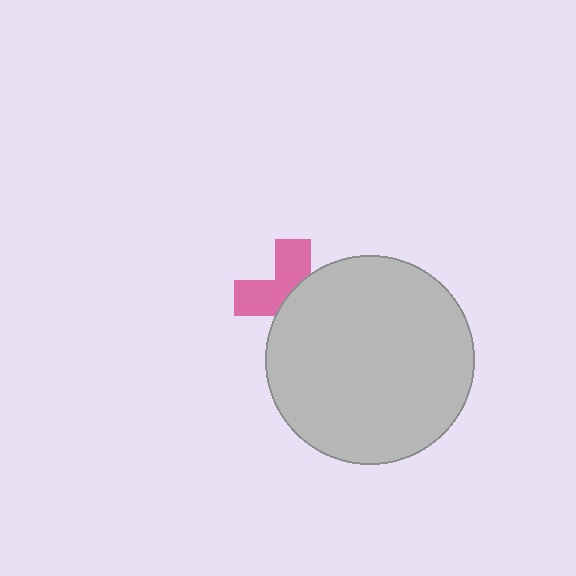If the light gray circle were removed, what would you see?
You would see the complete pink cross.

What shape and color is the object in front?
The object in front is a light gray circle.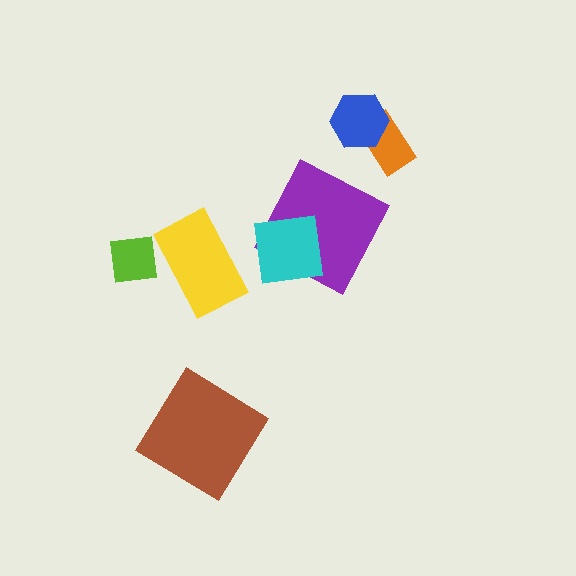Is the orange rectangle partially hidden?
Yes, it is partially covered by another shape.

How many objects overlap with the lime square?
1 object overlaps with the lime square.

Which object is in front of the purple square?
The cyan square is in front of the purple square.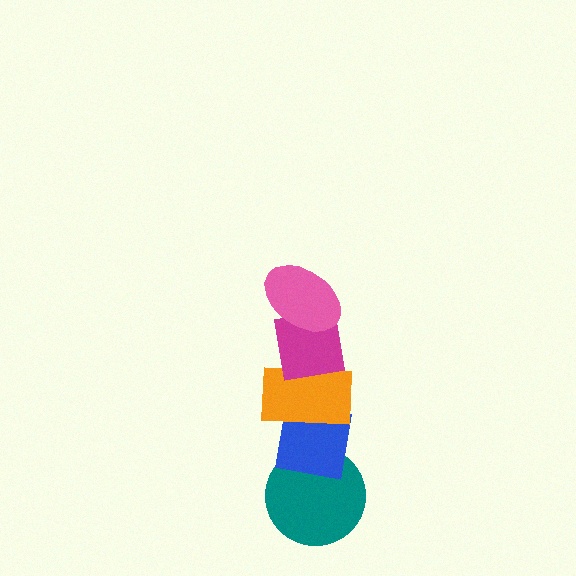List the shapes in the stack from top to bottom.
From top to bottom: the pink ellipse, the magenta square, the orange rectangle, the blue square, the teal circle.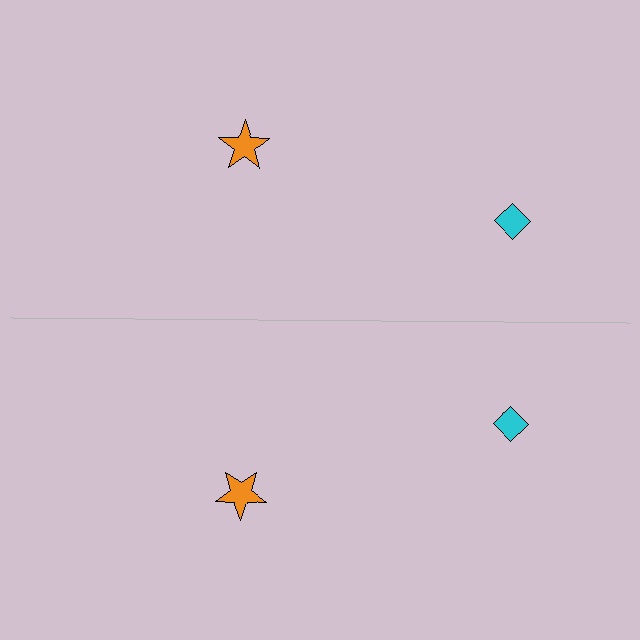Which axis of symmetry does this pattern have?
The pattern has a horizontal axis of symmetry running through the center of the image.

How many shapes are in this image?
There are 4 shapes in this image.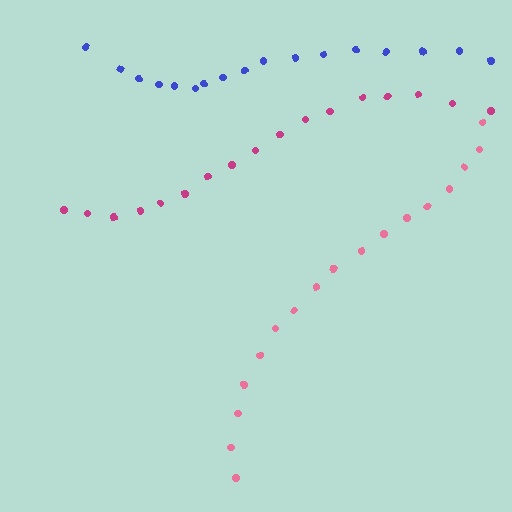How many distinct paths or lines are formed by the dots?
There are 3 distinct paths.